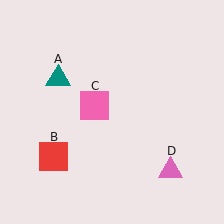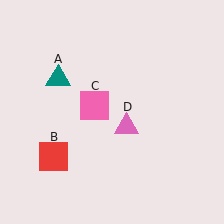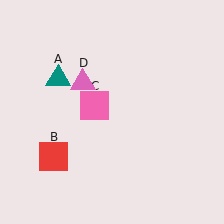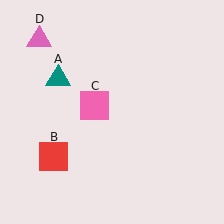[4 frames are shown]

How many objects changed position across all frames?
1 object changed position: pink triangle (object D).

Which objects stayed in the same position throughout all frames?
Teal triangle (object A) and red square (object B) and pink square (object C) remained stationary.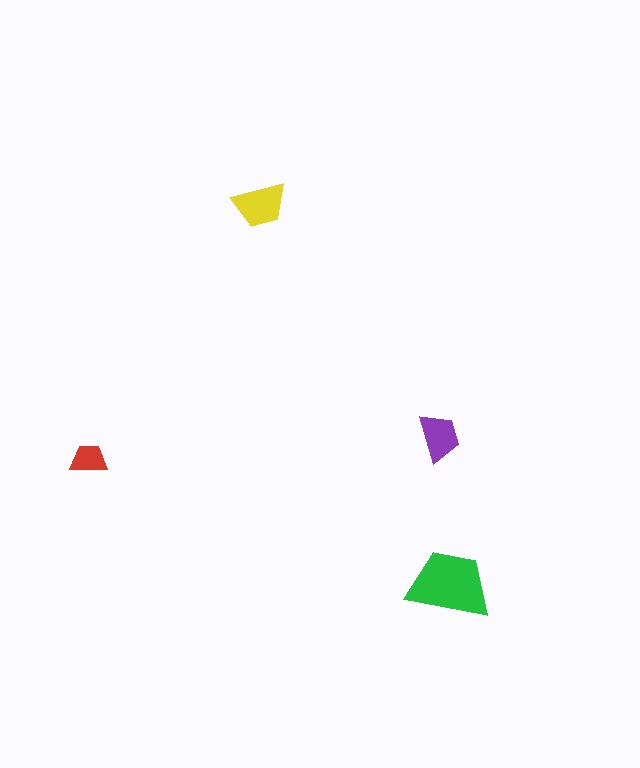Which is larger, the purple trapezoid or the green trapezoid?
The green one.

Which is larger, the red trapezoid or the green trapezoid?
The green one.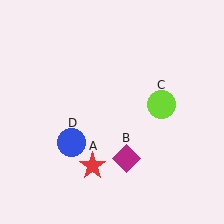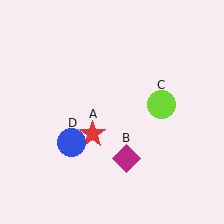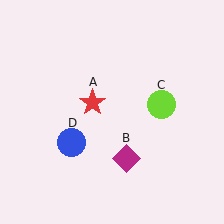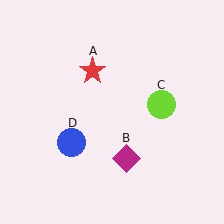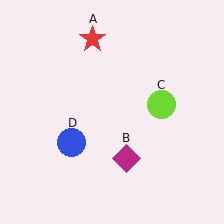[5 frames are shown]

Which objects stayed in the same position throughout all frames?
Magenta diamond (object B) and lime circle (object C) and blue circle (object D) remained stationary.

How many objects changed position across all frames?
1 object changed position: red star (object A).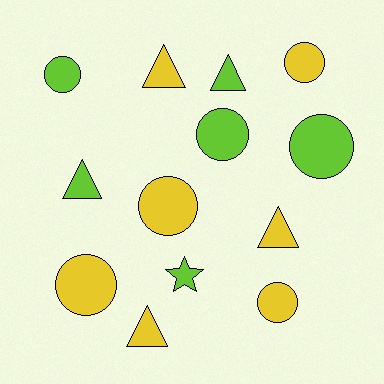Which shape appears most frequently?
Circle, with 7 objects.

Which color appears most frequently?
Yellow, with 7 objects.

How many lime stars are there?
There is 1 lime star.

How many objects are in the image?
There are 13 objects.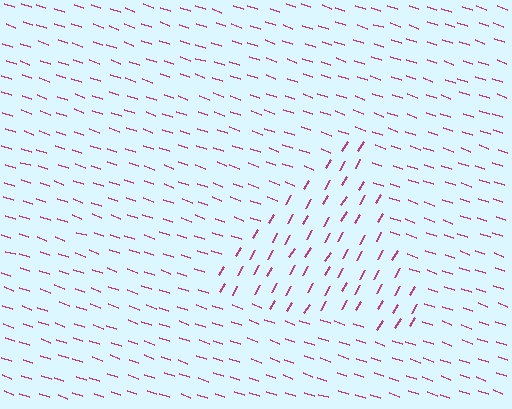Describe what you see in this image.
The image is filled with small magenta line segments. A triangle region in the image has lines oriented differently from the surrounding lines, creating a visible texture boundary.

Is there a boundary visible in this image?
Yes, there is a texture boundary formed by a change in line orientation.